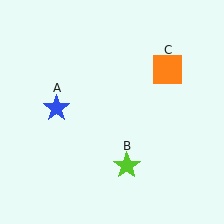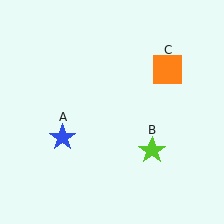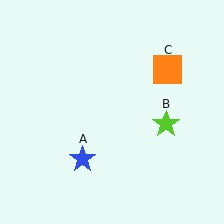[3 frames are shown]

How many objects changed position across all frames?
2 objects changed position: blue star (object A), lime star (object B).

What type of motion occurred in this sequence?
The blue star (object A), lime star (object B) rotated counterclockwise around the center of the scene.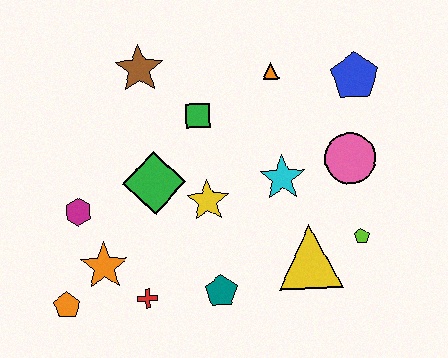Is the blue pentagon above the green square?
Yes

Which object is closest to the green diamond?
The yellow star is closest to the green diamond.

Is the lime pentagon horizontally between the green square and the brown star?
No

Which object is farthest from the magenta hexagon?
The blue pentagon is farthest from the magenta hexagon.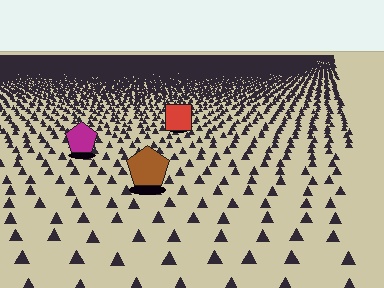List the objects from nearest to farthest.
From nearest to farthest: the brown pentagon, the magenta pentagon, the red square.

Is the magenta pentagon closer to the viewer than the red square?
Yes. The magenta pentagon is closer — you can tell from the texture gradient: the ground texture is coarser near it.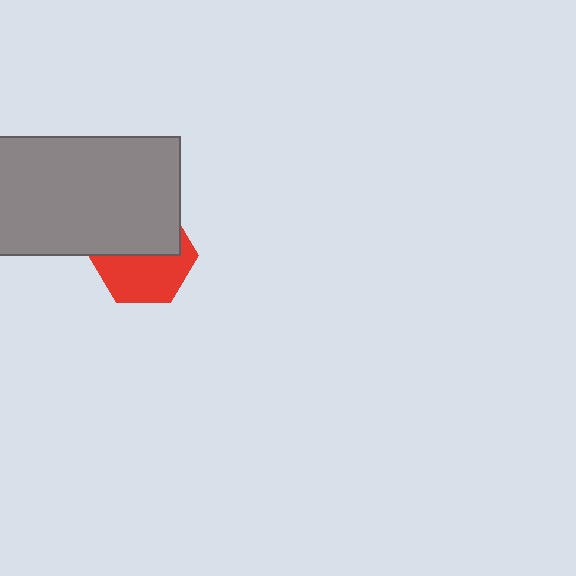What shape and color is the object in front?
The object in front is a gray rectangle.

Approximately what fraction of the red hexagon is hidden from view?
Roughly 47% of the red hexagon is hidden behind the gray rectangle.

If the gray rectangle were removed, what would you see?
You would see the complete red hexagon.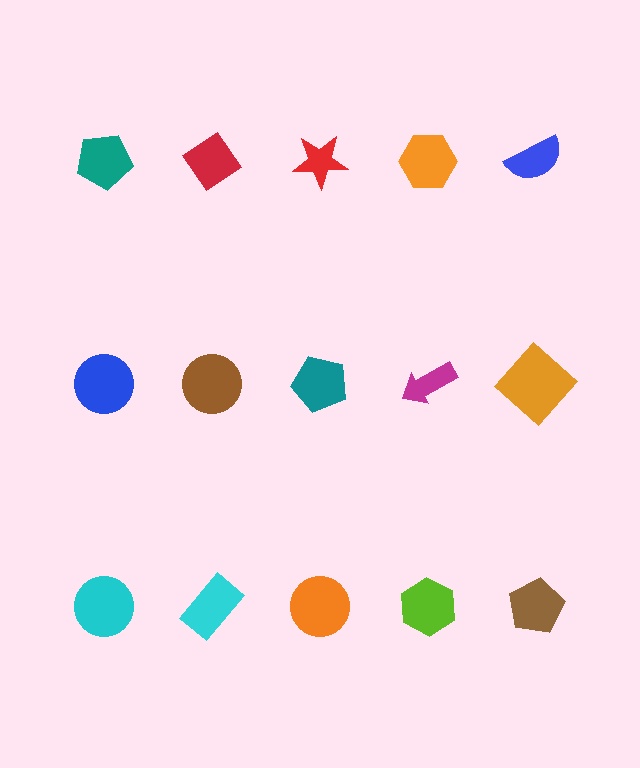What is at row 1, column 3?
A red star.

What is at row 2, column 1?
A blue circle.